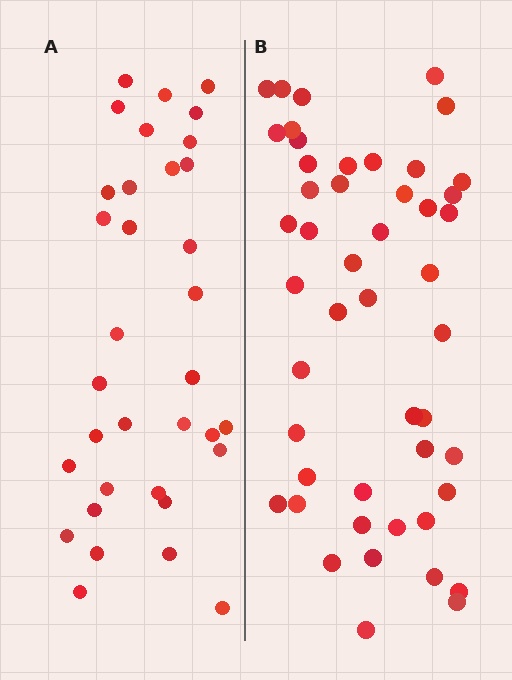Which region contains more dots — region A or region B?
Region B (the right region) has more dots.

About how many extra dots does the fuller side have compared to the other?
Region B has approximately 15 more dots than region A.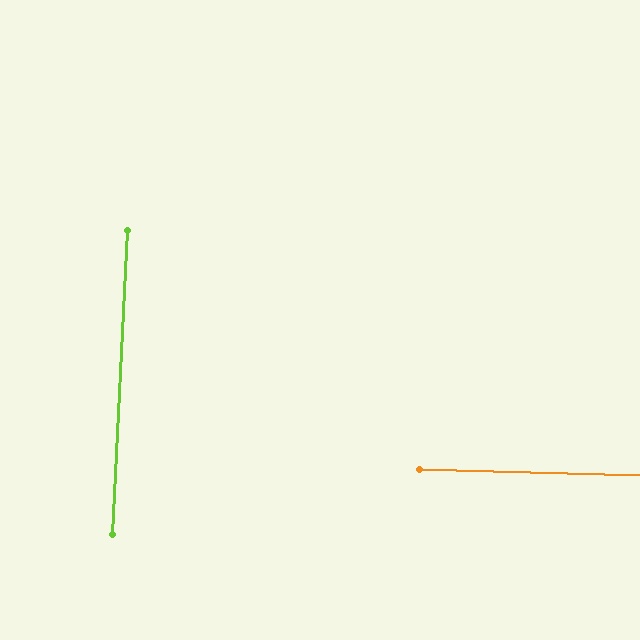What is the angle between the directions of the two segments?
Approximately 89 degrees.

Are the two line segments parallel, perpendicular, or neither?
Perpendicular — they meet at approximately 89°.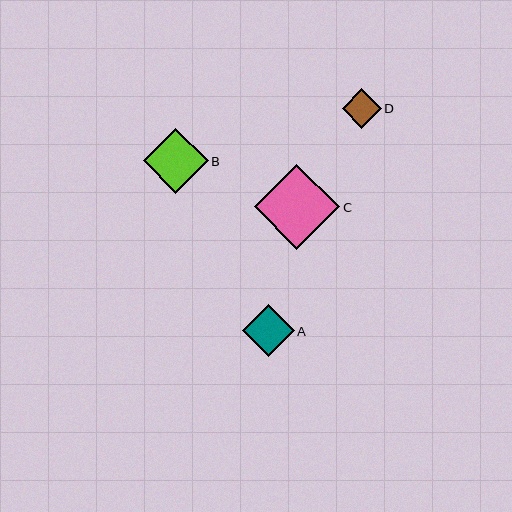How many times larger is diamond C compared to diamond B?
Diamond C is approximately 1.3 times the size of diamond B.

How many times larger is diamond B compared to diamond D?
Diamond B is approximately 1.7 times the size of diamond D.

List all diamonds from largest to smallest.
From largest to smallest: C, B, A, D.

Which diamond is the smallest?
Diamond D is the smallest with a size of approximately 39 pixels.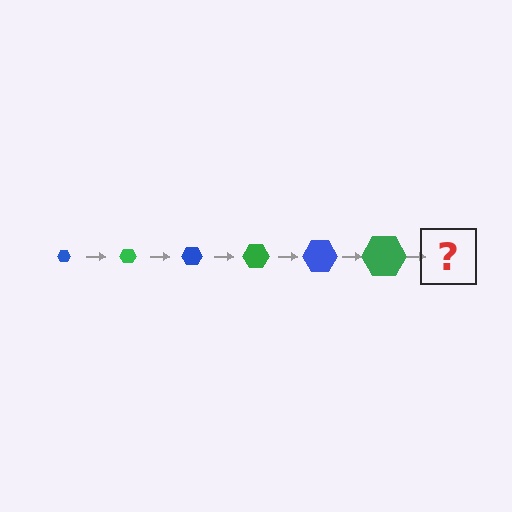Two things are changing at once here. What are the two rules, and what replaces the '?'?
The two rules are that the hexagon grows larger each step and the color cycles through blue and green. The '?' should be a blue hexagon, larger than the previous one.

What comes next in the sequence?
The next element should be a blue hexagon, larger than the previous one.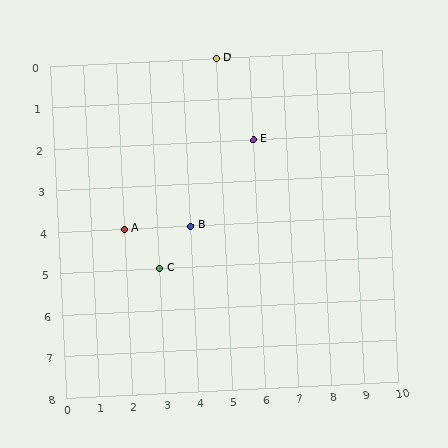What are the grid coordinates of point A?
Point A is at grid coordinates (2, 4).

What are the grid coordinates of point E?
Point E is at grid coordinates (6, 2).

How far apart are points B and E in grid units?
Points B and E are 2 columns and 2 rows apart (about 2.8 grid units diagonally).